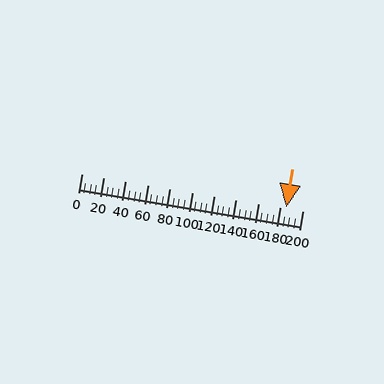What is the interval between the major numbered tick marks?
The major tick marks are spaced 20 units apart.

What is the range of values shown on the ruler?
The ruler shows values from 0 to 200.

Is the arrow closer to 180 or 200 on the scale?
The arrow is closer to 180.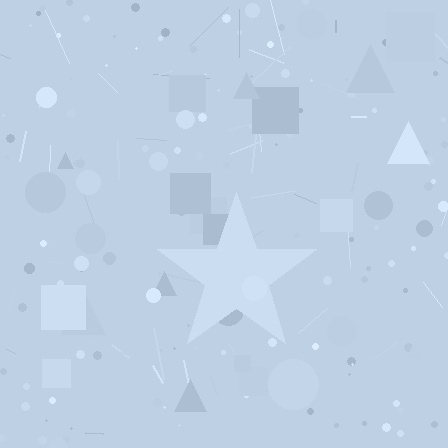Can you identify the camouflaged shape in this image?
The camouflaged shape is a star.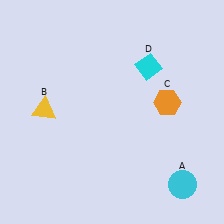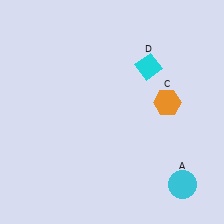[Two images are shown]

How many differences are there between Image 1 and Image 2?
There is 1 difference between the two images.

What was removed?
The yellow triangle (B) was removed in Image 2.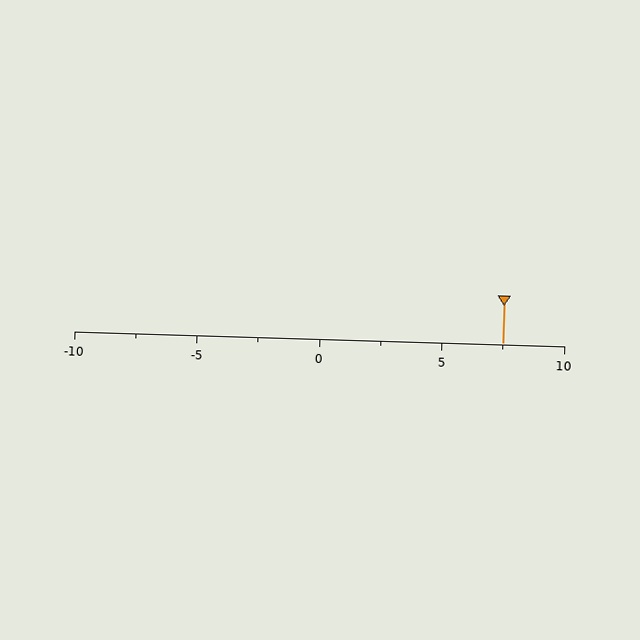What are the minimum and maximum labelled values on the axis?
The axis runs from -10 to 10.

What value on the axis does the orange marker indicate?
The marker indicates approximately 7.5.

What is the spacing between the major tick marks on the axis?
The major ticks are spaced 5 apart.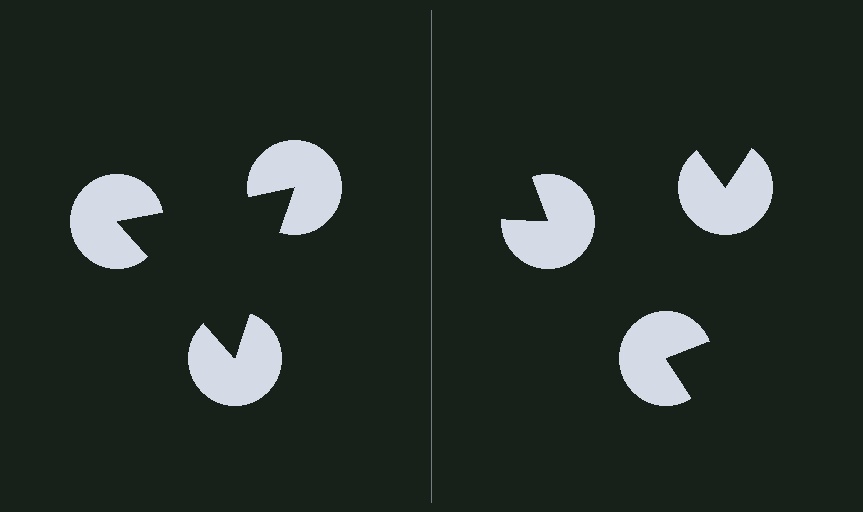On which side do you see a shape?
An illusory triangle appears on the left side. On the right side the wedge cuts are rotated, so no coherent shape forms.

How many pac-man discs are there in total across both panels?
6 — 3 on each side.